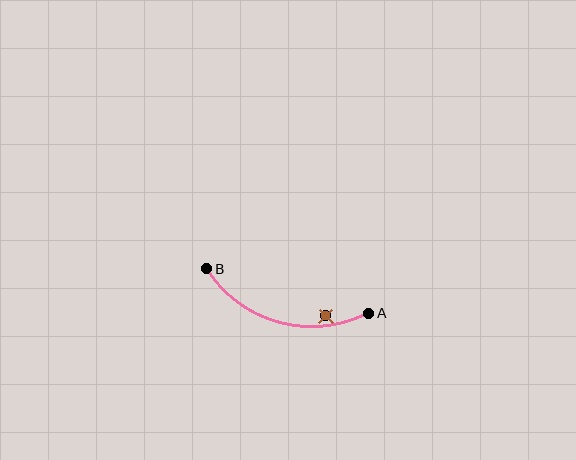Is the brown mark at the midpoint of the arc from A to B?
No — the brown mark does not lie on the arc at all. It sits slightly inside the curve.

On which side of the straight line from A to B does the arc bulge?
The arc bulges below the straight line connecting A and B.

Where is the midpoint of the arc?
The arc midpoint is the point on the curve farthest from the straight line joining A and B. It sits below that line.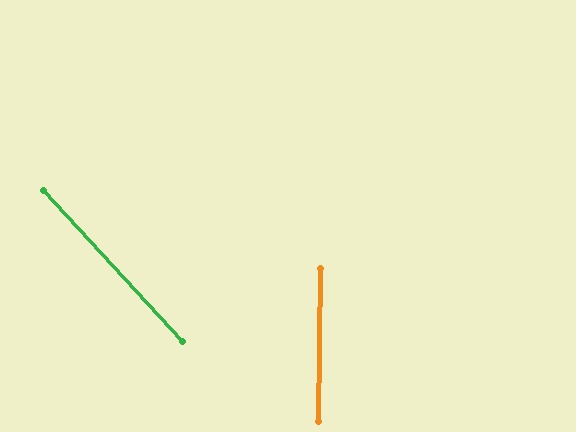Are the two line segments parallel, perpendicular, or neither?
Neither parallel nor perpendicular — they differ by about 43°.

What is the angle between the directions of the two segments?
Approximately 43 degrees.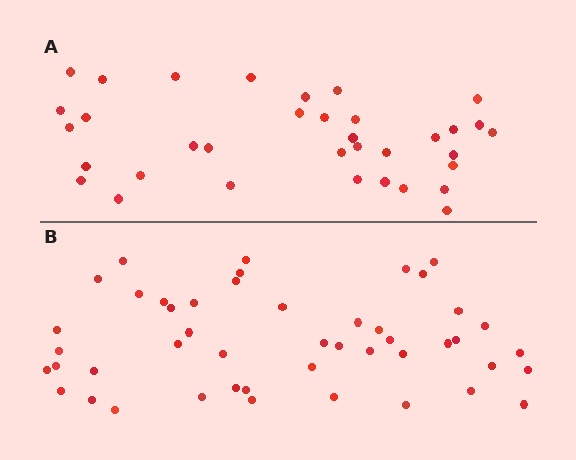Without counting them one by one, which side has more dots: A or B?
Region B (the bottom region) has more dots.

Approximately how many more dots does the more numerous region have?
Region B has roughly 12 or so more dots than region A.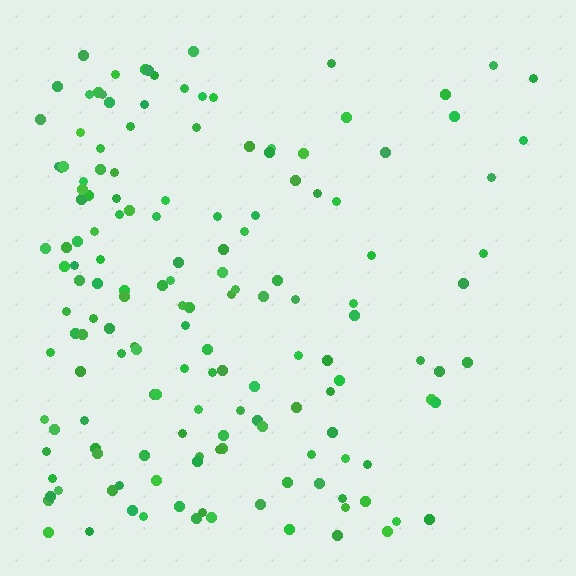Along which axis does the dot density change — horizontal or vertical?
Horizontal.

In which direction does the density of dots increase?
From right to left, with the left side densest.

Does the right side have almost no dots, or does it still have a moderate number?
Still a moderate number, just noticeably fewer than the left.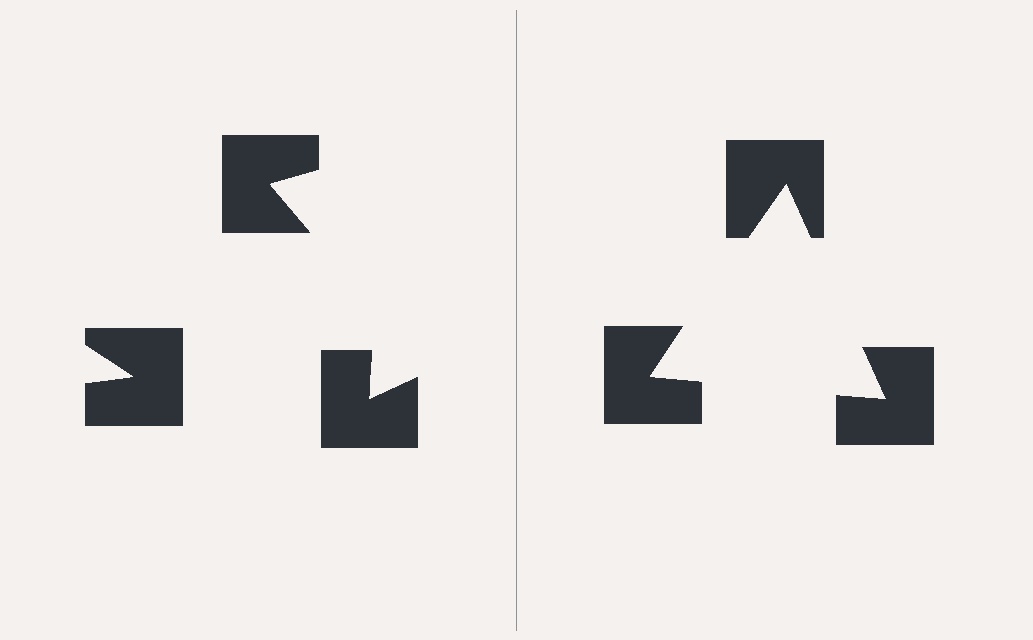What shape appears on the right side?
An illusory triangle.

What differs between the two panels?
The notched squares are positioned identically on both sides; only the wedge orientations differ. On the right they align to a triangle; on the left they are misaligned.